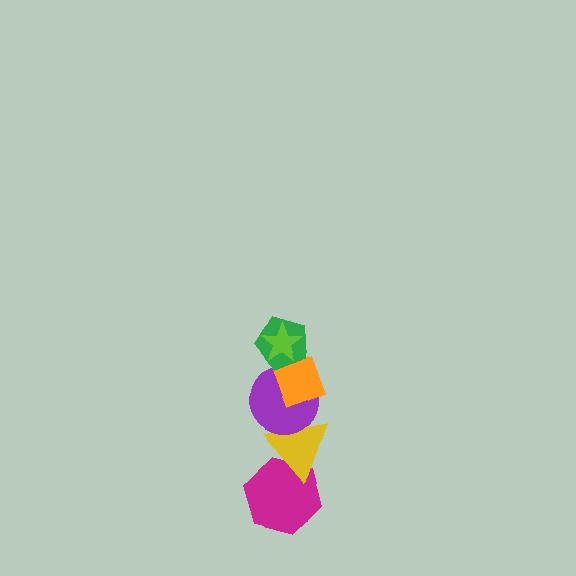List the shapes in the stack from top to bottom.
From top to bottom: the lime star, the green pentagon, the orange diamond, the purple circle, the yellow triangle, the magenta hexagon.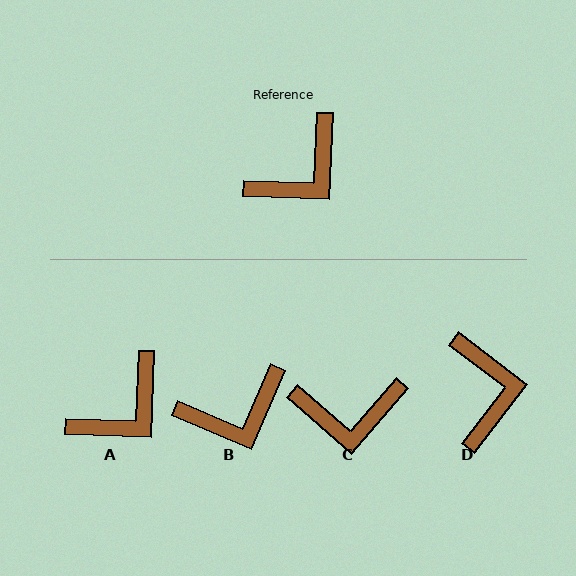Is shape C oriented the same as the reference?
No, it is off by about 39 degrees.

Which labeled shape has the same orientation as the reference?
A.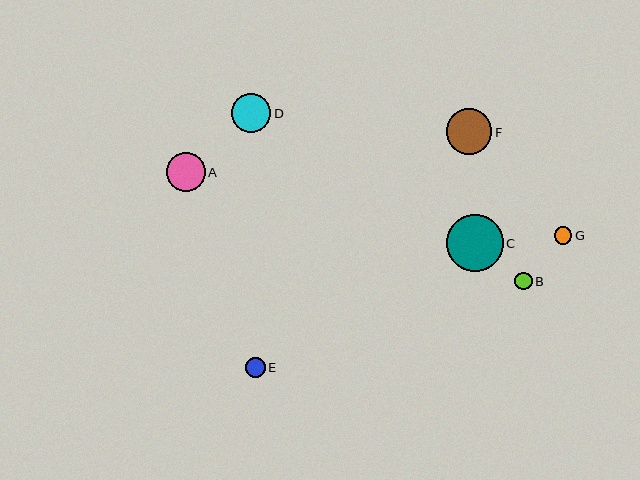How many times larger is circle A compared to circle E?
Circle A is approximately 2.0 times the size of circle E.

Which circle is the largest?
Circle C is the largest with a size of approximately 57 pixels.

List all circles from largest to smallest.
From largest to smallest: C, F, D, A, E, B, G.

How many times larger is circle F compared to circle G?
Circle F is approximately 2.6 times the size of circle G.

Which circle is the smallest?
Circle G is the smallest with a size of approximately 17 pixels.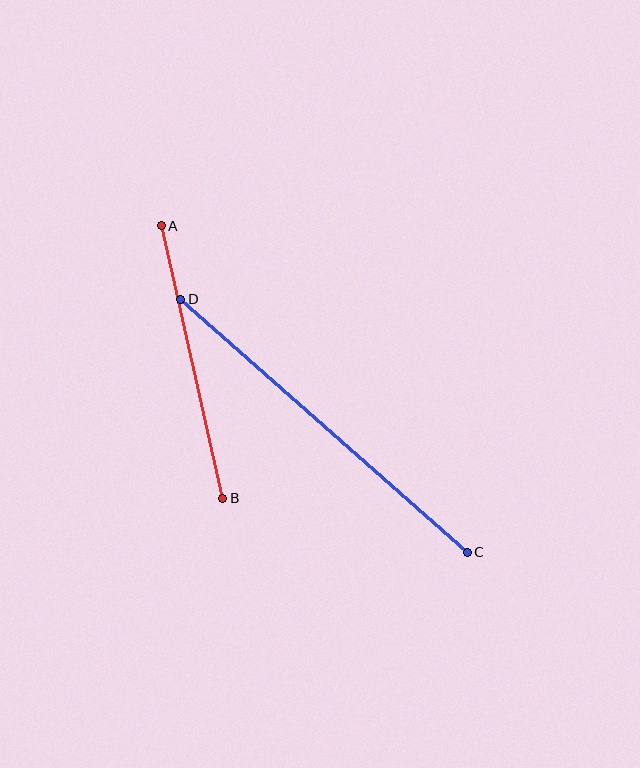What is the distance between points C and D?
The distance is approximately 382 pixels.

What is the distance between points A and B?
The distance is approximately 279 pixels.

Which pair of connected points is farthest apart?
Points C and D are farthest apart.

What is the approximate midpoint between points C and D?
The midpoint is at approximately (324, 426) pixels.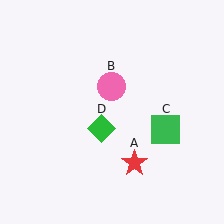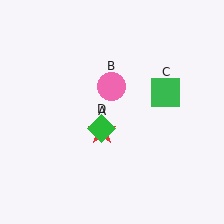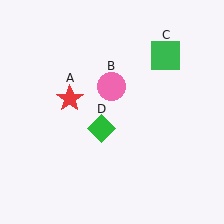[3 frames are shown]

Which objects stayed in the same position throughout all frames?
Pink circle (object B) and green diamond (object D) remained stationary.